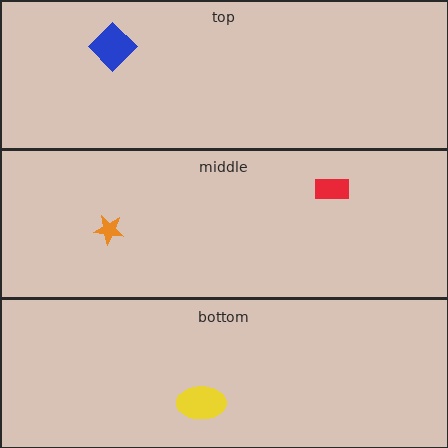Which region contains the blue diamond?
The top region.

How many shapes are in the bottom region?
1.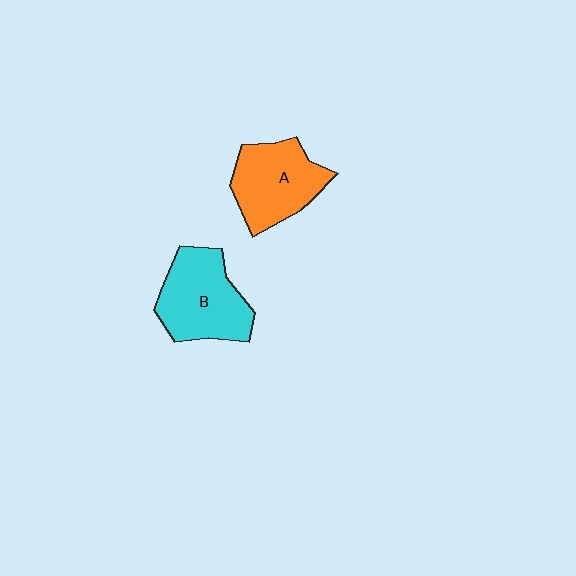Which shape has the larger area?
Shape B (cyan).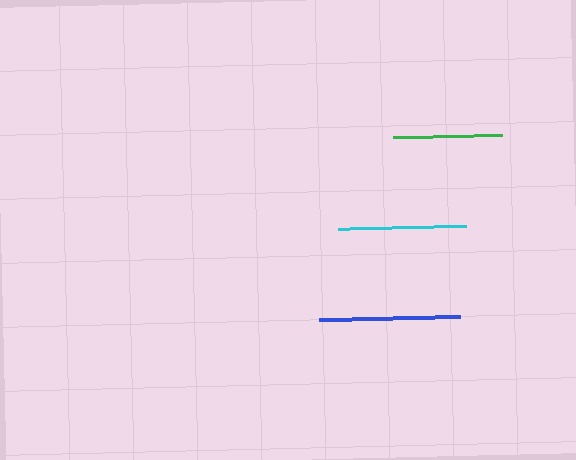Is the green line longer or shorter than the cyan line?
The cyan line is longer than the green line.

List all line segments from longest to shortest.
From longest to shortest: blue, cyan, green.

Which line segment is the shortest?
The green line is the shortest at approximately 109 pixels.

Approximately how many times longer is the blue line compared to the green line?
The blue line is approximately 1.3 times the length of the green line.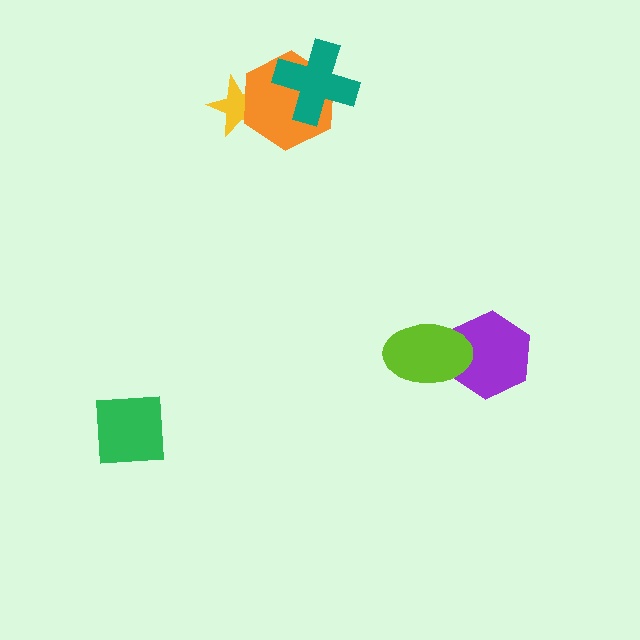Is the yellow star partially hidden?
Yes, it is partially covered by another shape.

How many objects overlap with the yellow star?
1 object overlaps with the yellow star.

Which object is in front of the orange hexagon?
The teal cross is in front of the orange hexagon.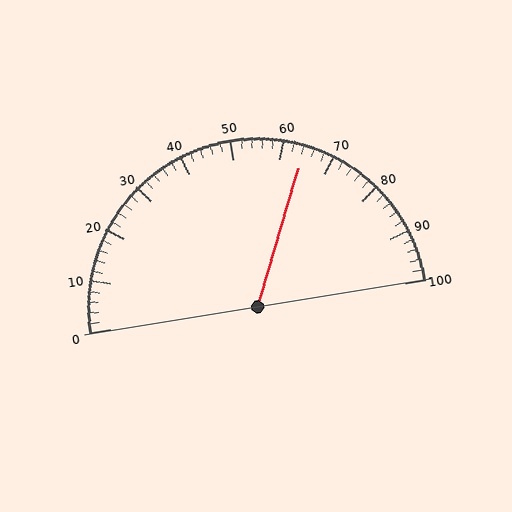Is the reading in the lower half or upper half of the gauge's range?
The reading is in the upper half of the range (0 to 100).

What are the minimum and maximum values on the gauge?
The gauge ranges from 0 to 100.